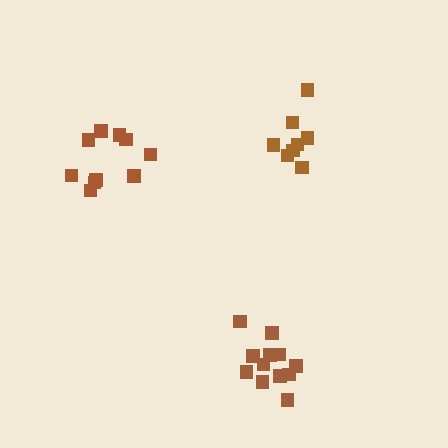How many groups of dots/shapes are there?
There are 3 groups.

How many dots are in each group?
Group 1: 10 dots, Group 2: 12 dots, Group 3: 8 dots (30 total).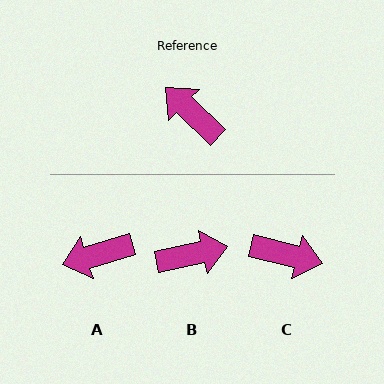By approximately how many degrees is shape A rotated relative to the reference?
Approximately 60 degrees counter-clockwise.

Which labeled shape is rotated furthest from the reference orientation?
C, about 150 degrees away.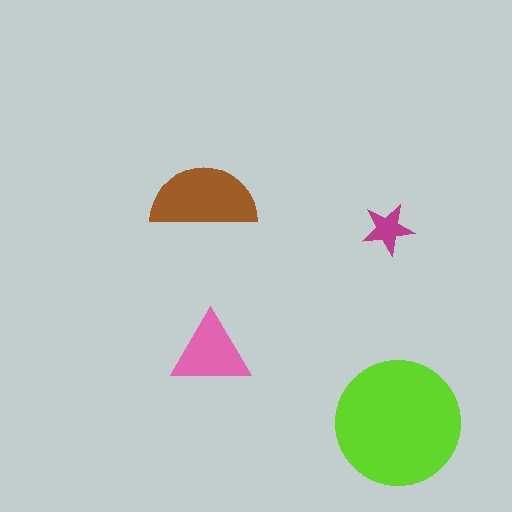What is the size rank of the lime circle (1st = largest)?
1st.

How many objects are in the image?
There are 4 objects in the image.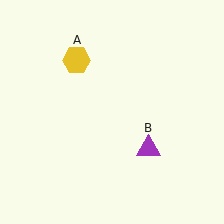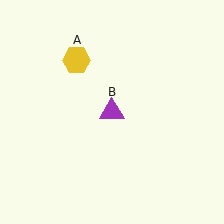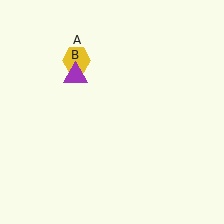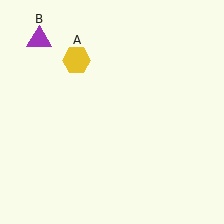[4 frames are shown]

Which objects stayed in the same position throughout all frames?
Yellow hexagon (object A) remained stationary.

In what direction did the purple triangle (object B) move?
The purple triangle (object B) moved up and to the left.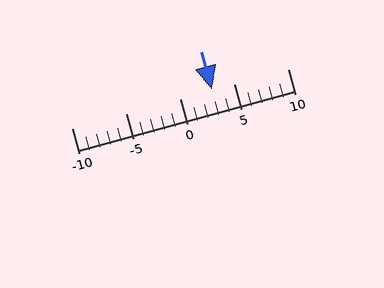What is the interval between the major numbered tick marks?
The major tick marks are spaced 5 units apart.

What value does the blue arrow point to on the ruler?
The blue arrow points to approximately 3.